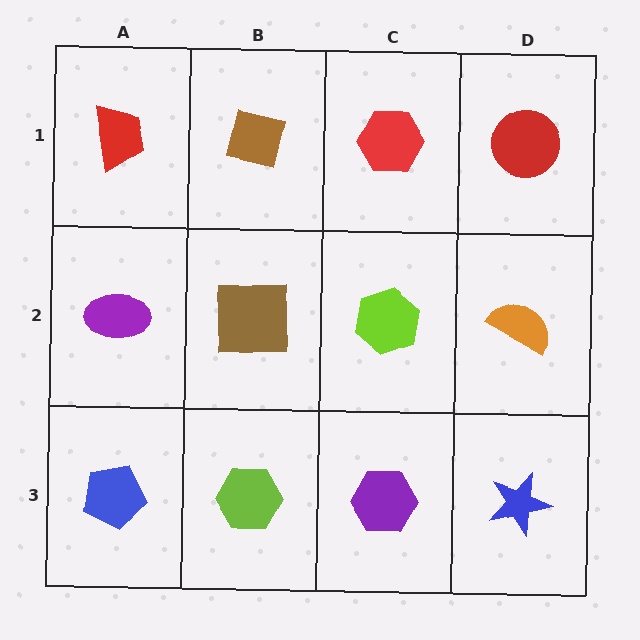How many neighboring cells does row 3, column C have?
3.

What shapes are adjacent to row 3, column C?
A lime hexagon (row 2, column C), a lime hexagon (row 3, column B), a blue star (row 3, column D).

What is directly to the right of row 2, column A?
A brown square.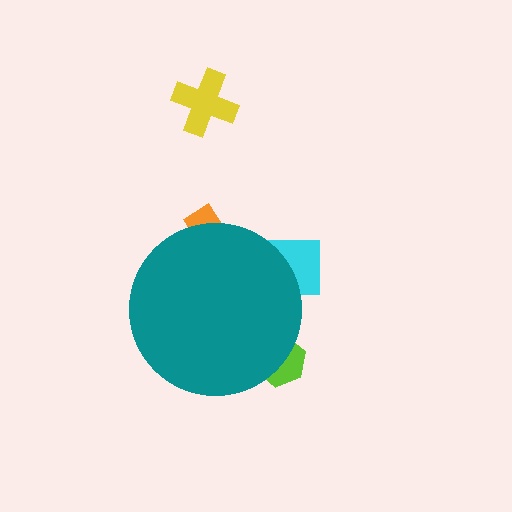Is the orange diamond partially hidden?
Yes, the orange diamond is partially hidden behind the teal circle.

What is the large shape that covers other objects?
A teal circle.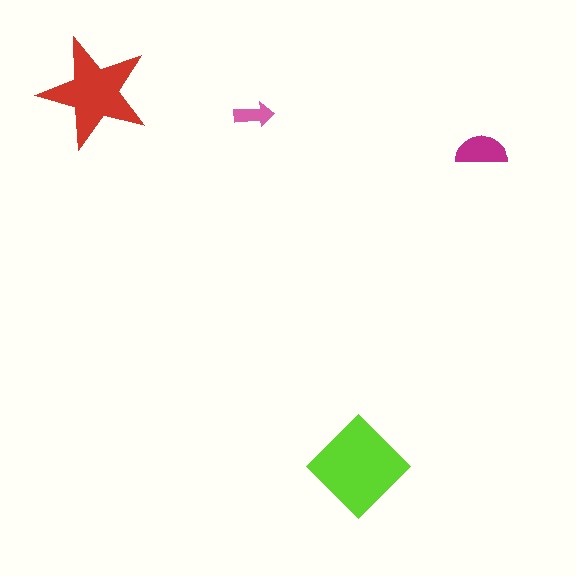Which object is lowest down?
The lime diamond is bottommost.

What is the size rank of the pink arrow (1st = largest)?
4th.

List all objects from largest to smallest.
The lime diamond, the red star, the magenta semicircle, the pink arrow.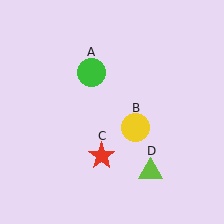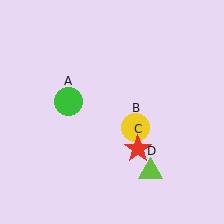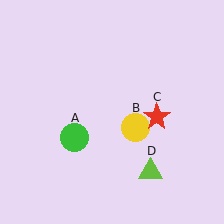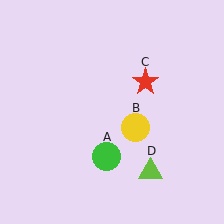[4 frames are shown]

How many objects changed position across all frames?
2 objects changed position: green circle (object A), red star (object C).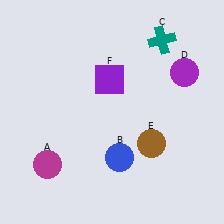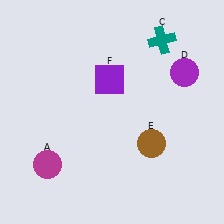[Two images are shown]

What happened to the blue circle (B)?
The blue circle (B) was removed in Image 2. It was in the bottom-right area of Image 1.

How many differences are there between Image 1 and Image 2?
There is 1 difference between the two images.